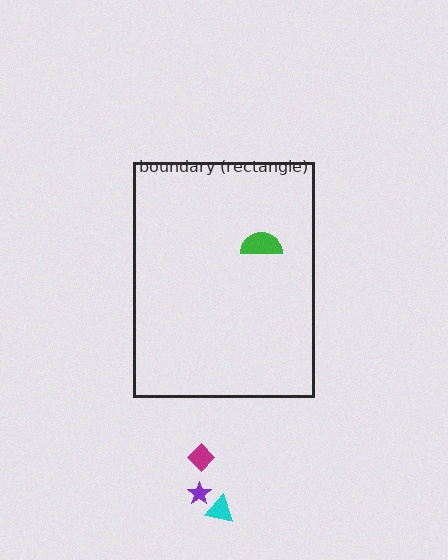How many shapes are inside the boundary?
1 inside, 3 outside.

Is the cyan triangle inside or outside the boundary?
Outside.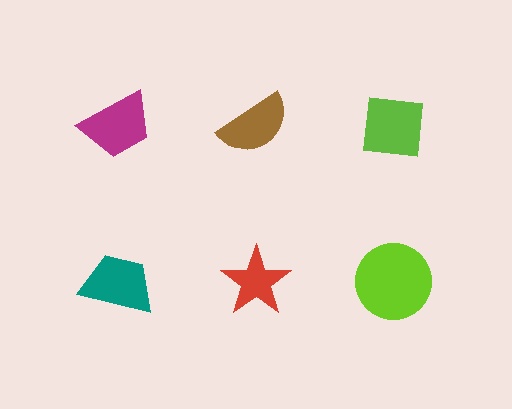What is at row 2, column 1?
A teal trapezoid.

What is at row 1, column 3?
A lime square.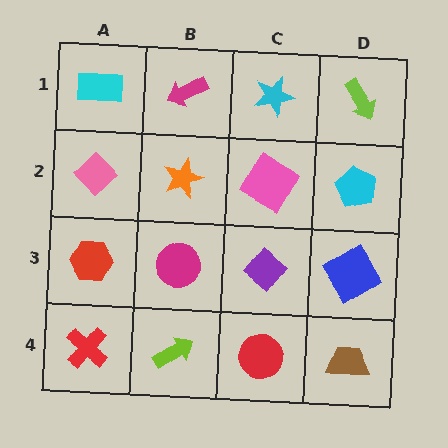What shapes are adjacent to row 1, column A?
A pink diamond (row 2, column A), a magenta arrow (row 1, column B).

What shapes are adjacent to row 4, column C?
A purple diamond (row 3, column C), a lime arrow (row 4, column B), a brown trapezoid (row 4, column D).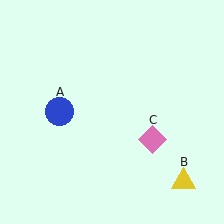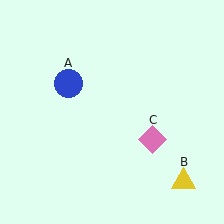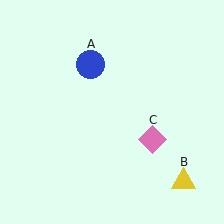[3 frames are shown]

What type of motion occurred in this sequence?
The blue circle (object A) rotated clockwise around the center of the scene.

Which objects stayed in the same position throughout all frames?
Yellow triangle (object B) and pink diamond (object C) remained stationary.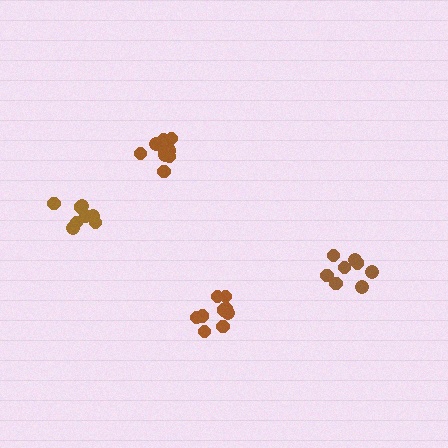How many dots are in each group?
Group 1: 10 dots, Group 2: 8 dots, Group 3: 8 dots, Group 4: 9 dots (35 total).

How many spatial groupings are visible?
There are 4 spatial groupings.